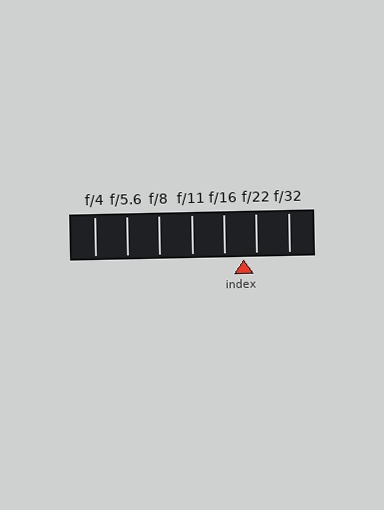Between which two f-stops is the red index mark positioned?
The index mark is between f/16 and f/22.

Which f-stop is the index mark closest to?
The index mark is closest to f/22.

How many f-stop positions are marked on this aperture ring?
There are 7 f-stop positions marked.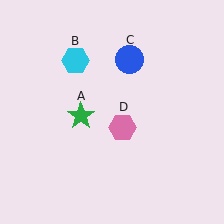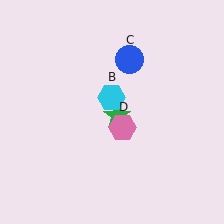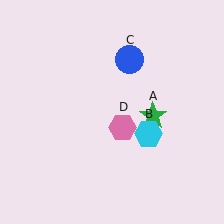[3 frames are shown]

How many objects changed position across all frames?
2 objects changed position: green star (object A), cyan hexagon (object B).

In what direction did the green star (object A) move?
The green star (object A) moved right.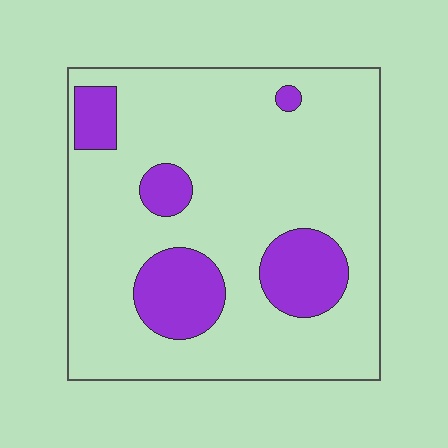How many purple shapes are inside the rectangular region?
5.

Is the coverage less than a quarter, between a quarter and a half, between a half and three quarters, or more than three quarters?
Less than a quarter.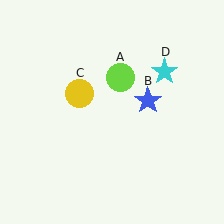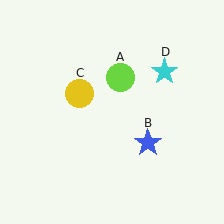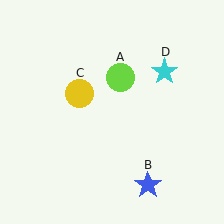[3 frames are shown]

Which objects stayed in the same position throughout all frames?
Lime circle (object A) and yellow circle (object C) and cyan star (object D) remained stationary.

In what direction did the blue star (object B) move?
The blue star (object B) moved down.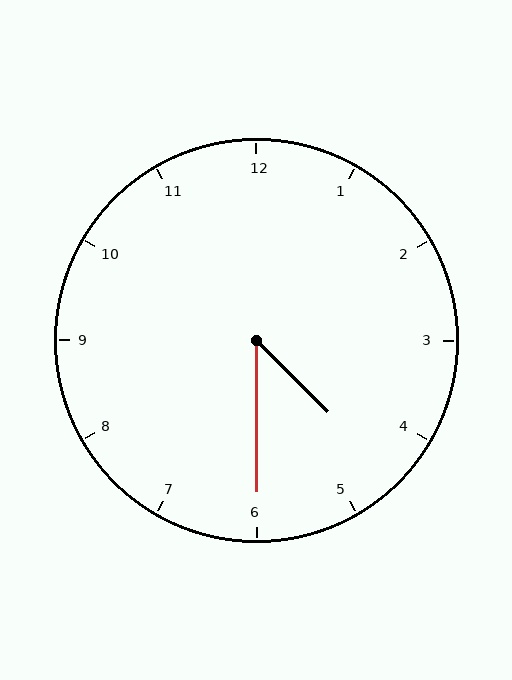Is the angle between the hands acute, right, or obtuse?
It is acute.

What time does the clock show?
4:30.